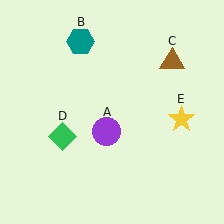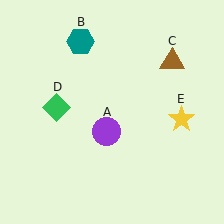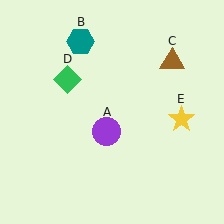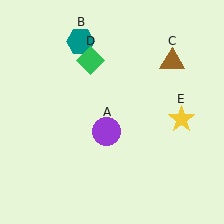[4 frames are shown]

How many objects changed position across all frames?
1 object changed position: green diamond (object D).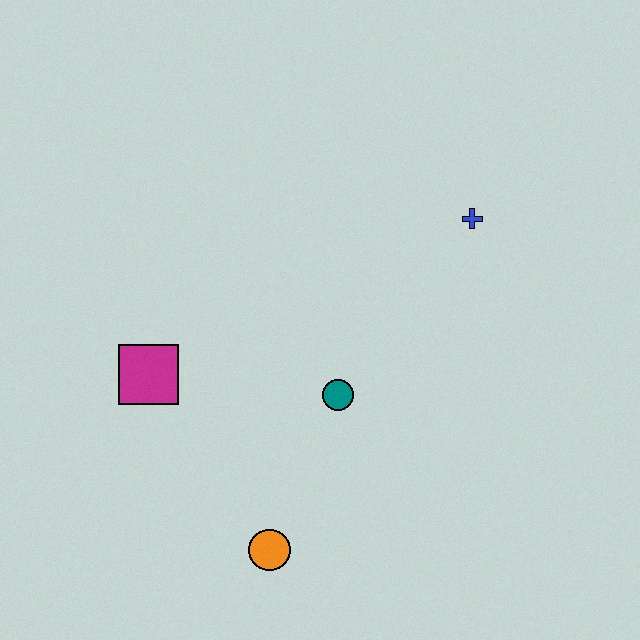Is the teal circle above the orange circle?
Yes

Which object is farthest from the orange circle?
The blue cross is farthest from the orange circle.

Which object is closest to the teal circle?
The orange circle is closest to the teal circle.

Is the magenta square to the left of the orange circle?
Yes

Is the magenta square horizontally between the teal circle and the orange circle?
No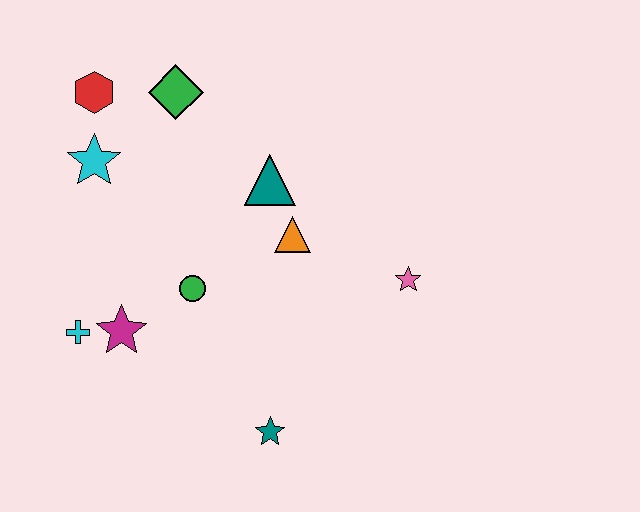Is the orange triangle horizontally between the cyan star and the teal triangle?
No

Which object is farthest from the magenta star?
The pink star is farthest from the magenta star.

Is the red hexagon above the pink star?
Yes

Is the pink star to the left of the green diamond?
No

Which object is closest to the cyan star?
The red hexagon is closest to the cyan star.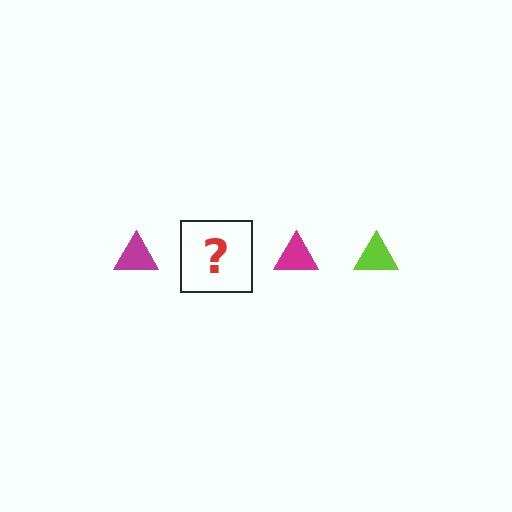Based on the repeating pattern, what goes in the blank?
The blank should be a lime triangle.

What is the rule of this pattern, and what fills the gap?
The rule is that the pattern cycles through magenta, lime triangles. The gap should be filled with a lime triangle.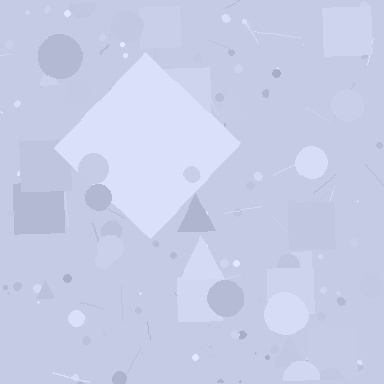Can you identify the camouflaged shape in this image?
The camouflaged shape is a diamond.